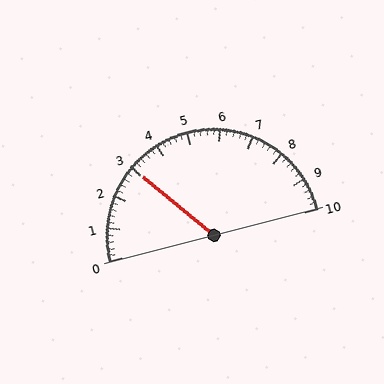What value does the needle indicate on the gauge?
The needle indicates approximately 3.0.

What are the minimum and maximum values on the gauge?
The gauge ranges from 0 to 10.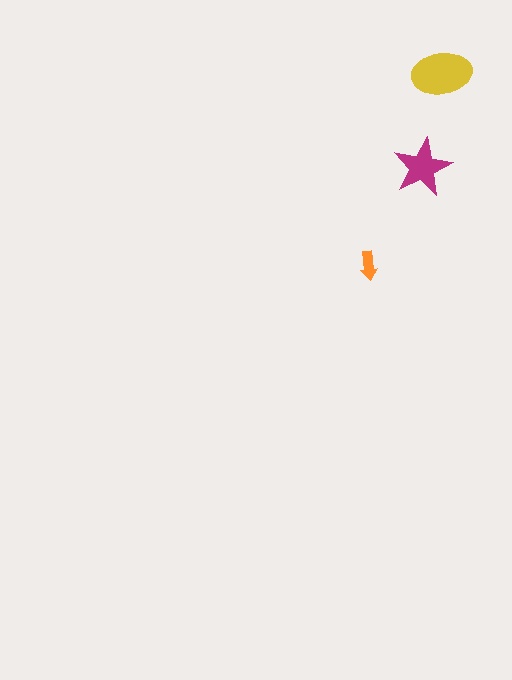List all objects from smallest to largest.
The orange arrow, the magenta star, the yellow ellipse.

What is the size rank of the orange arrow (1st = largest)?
3rd.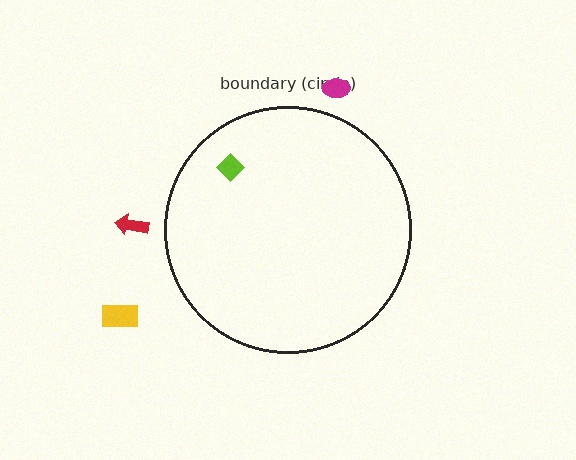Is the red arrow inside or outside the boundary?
Outside.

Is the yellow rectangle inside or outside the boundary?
Outside.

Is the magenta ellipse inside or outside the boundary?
Outside.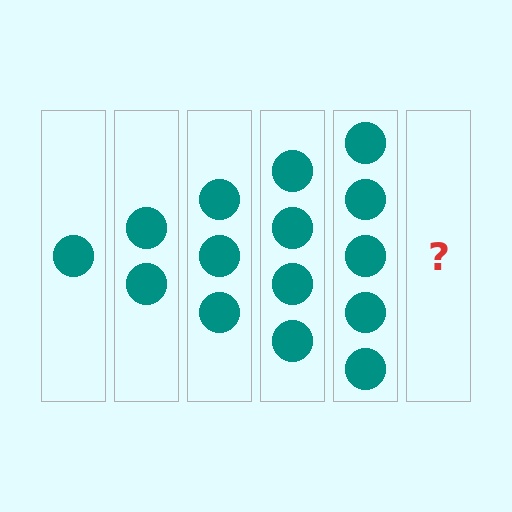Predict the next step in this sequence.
The next step is 6 circles.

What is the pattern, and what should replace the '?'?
The pattern is that each step adds one more circle. The '?' should be 6 circles.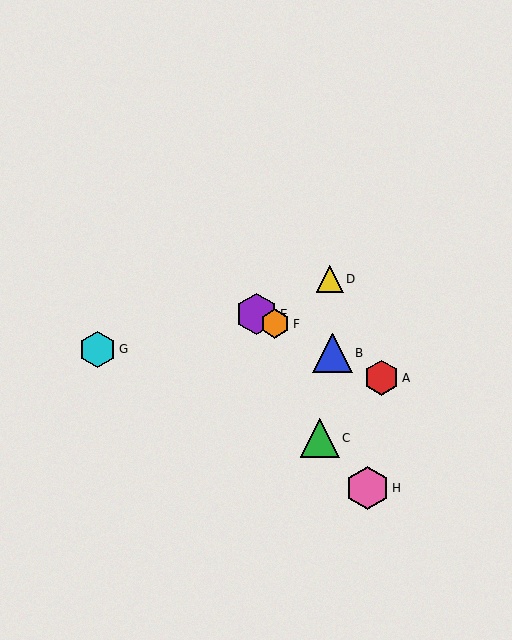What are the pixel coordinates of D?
Object D is at (330, 279).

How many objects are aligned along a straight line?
4 objects (A, B, E, F) are aligned along a straight line.